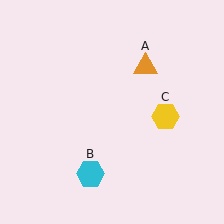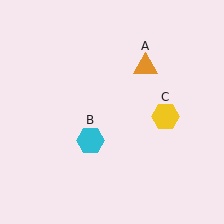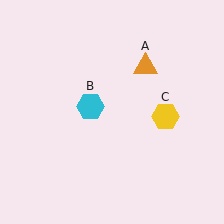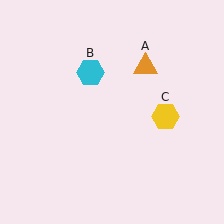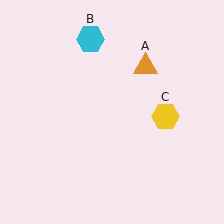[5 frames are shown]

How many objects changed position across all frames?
1 object changed position: cyan hexagon (object B).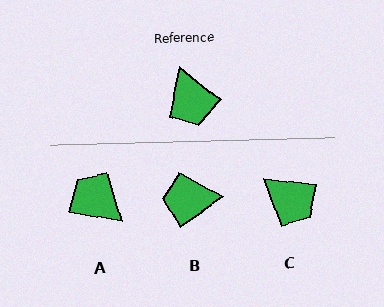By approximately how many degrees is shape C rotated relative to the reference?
Approximately 32 degrees counter-clockwise.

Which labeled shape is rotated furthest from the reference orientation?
A, about 151 degrees away.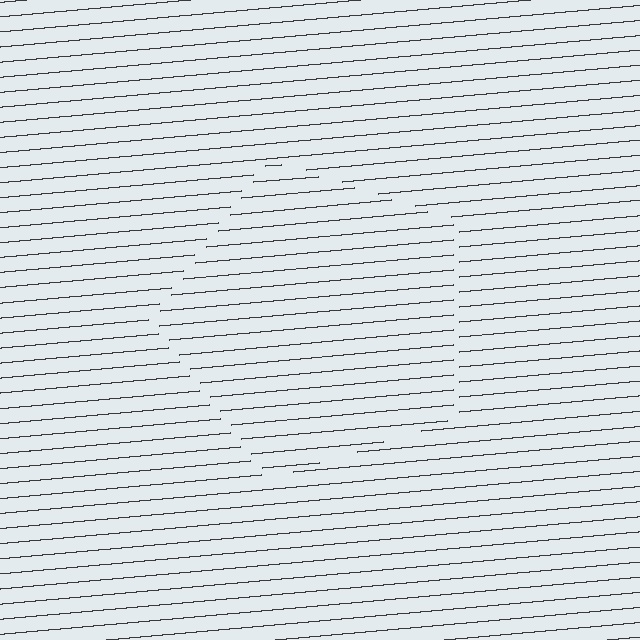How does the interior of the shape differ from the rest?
The interior of the shape contains the same grating, shifted by half a period — the contour is defined by the phase discontinuity where line-ends from the inner and outer gratings abut.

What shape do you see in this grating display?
An illusory pentagon. The interior of the shape contains the same grating, shifted by half a period — the contour is defined by the phase discontinuity where line-ends from the inner and outer gratings abut.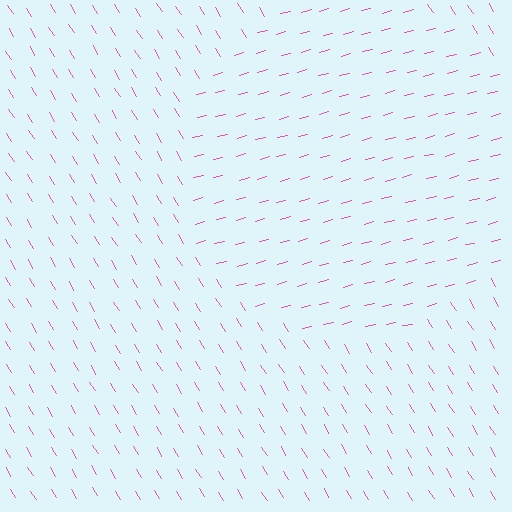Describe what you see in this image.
The image is filled with small pink line segments. A circle region in the image has lines oriented differently from the surrounding lines, creating a visible texture boundary.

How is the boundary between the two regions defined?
The boundary is defined purely by a change in line orientation (approximately 73 degrees difference). All lines are the same color and thickness.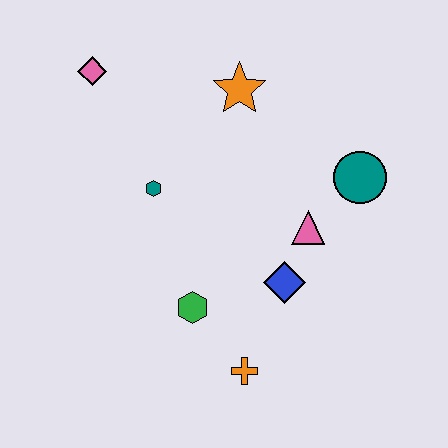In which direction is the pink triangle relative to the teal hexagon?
The pink triangle is to the right of the teal hexagon.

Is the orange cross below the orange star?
Yes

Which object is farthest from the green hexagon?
The pink diamond is farthest from the green hexagon.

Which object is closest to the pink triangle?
The blue diamond is closest to the pink triangle.